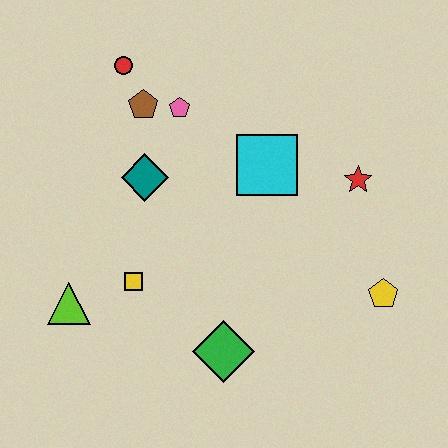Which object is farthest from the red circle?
The yellow pentagon is farthest from the red circle.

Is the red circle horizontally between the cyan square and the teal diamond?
No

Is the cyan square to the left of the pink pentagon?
No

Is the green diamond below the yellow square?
Yes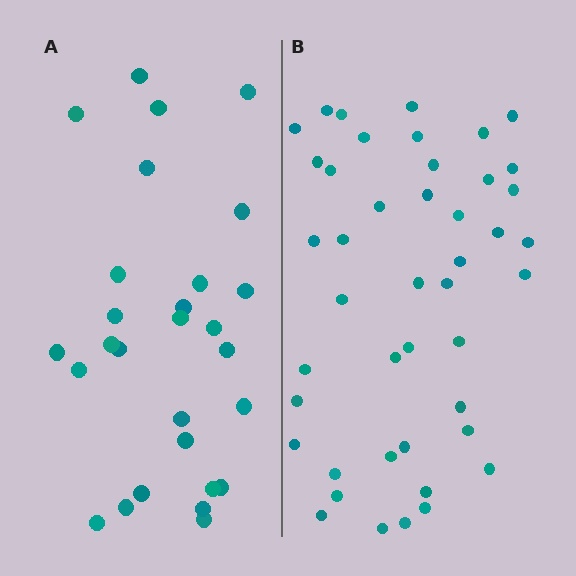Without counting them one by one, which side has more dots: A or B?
Region B (the right region) has more dots.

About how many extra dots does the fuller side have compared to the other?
Region B has approximately 15 more dots than region A.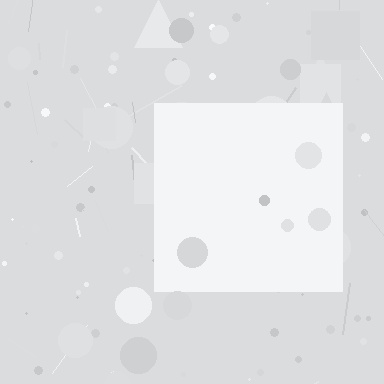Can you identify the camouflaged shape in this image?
The camouflaged shape is a square.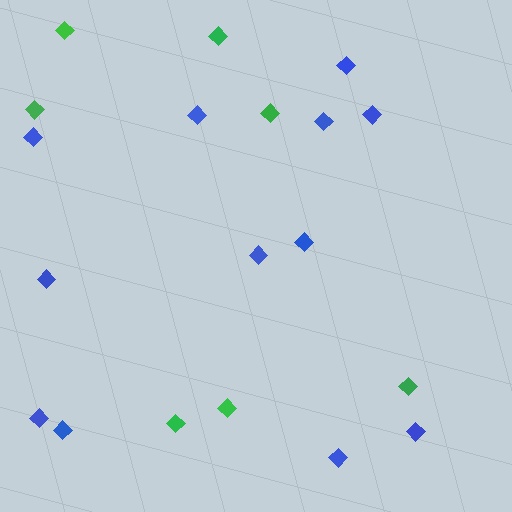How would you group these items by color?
There are 2 groups: one group of green diamonds (7) and one group of blue diamonds (12).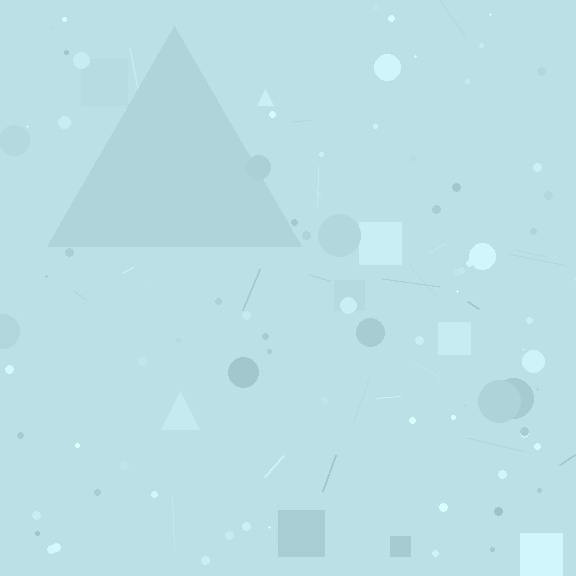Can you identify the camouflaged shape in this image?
The camouflaged shape is a triangle.